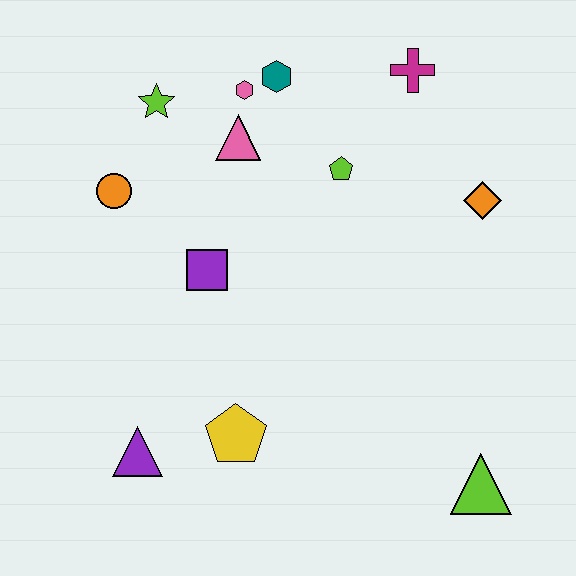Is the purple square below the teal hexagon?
Yes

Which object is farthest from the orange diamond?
The purple triangle is farthest from the orange diamond.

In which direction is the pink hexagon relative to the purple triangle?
The pink hexagon is above the purple triangle.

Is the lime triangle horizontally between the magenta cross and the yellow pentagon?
No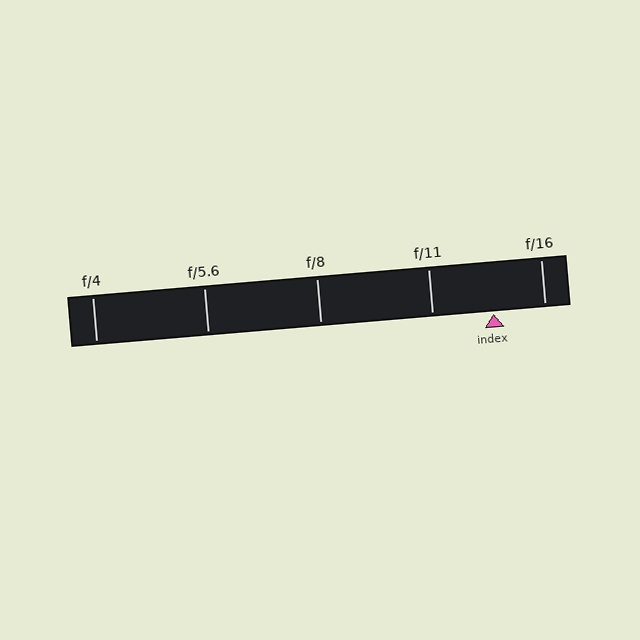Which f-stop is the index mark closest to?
The index mark is closest to f/16.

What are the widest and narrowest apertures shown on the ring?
The widest aperture shown is f/4 and the narrowest is f/16.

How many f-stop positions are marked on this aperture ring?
There are 5 f-stop positions marked.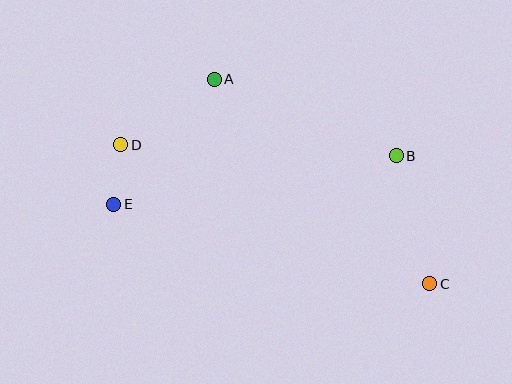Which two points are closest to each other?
Points D and E are closest to each other.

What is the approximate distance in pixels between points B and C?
The distance between B and C is approximately 132 pixels.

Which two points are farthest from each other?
Points C and D are farthest from each other.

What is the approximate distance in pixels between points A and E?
The distance between A and E is approximately 160 pixels.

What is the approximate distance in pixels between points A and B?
The distance between A and B is approximately 198 pixels.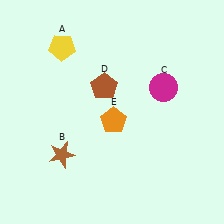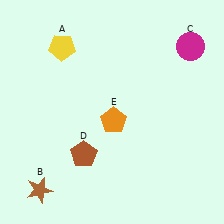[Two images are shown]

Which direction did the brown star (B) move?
The brown star (B) moved down.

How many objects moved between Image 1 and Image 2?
3 objects moved between the two images.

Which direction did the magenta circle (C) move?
The magenta circle (C) moved up.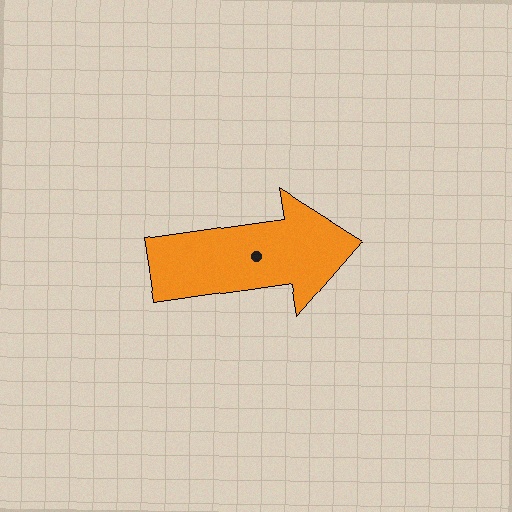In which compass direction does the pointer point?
East.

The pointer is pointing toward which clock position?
Roughly 3 o'clock.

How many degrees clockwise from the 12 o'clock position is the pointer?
Approximately 82 degrees.